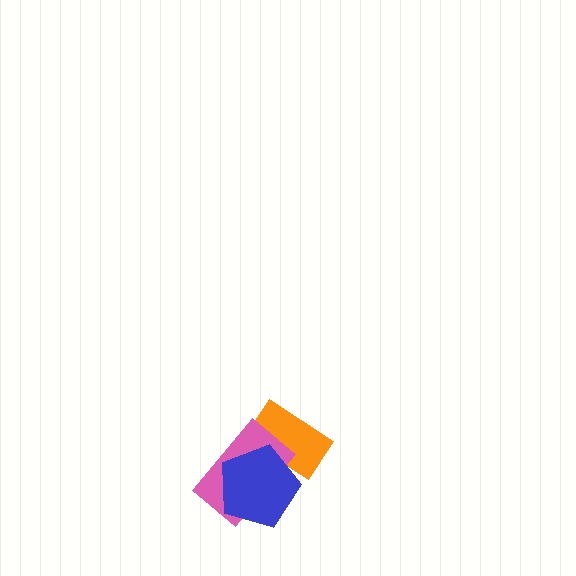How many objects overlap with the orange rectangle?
2 objects overlap with the orange rectangle.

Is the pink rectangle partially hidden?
Yes, it is partially covered by another shape.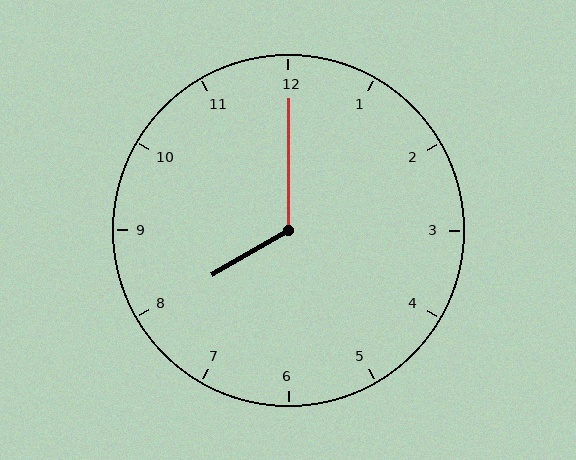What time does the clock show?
8:00.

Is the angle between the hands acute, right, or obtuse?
It is obtuse.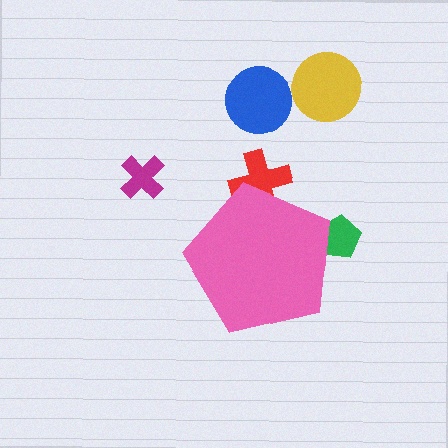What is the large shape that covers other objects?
A pink pentagon.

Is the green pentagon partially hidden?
Yes, the green pentagon is partially hidden behind the pink pentagon.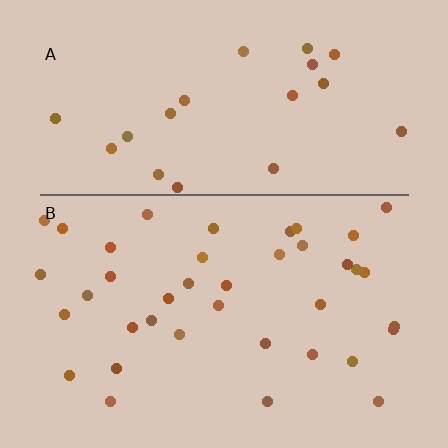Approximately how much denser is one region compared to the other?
Approximately 1.8× — region B over region A.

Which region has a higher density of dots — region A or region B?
B (the bottom).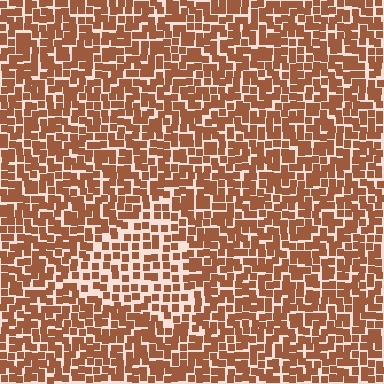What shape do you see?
I see a triangle.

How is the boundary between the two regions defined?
The boundary is defined by a change in element density (approximately 1.7x ratio). All elements are the same color, size, and shape.